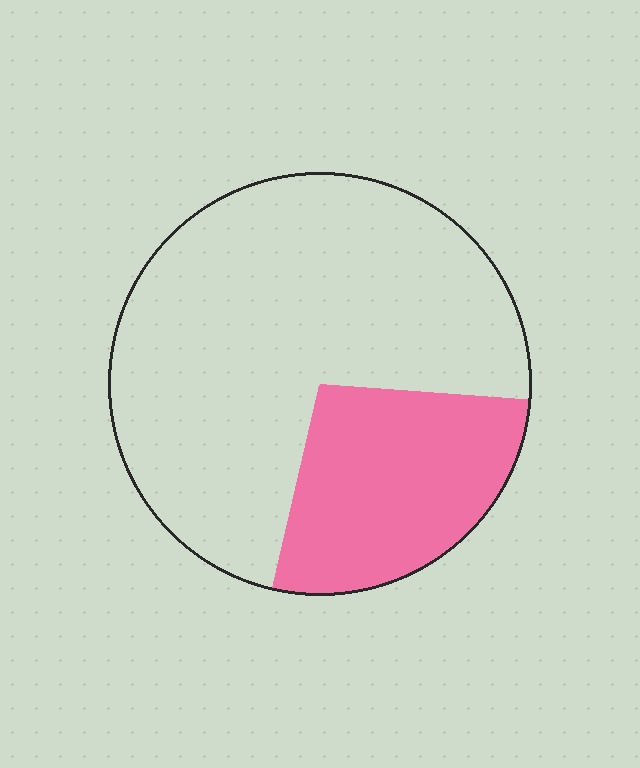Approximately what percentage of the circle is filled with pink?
Approximately 30%.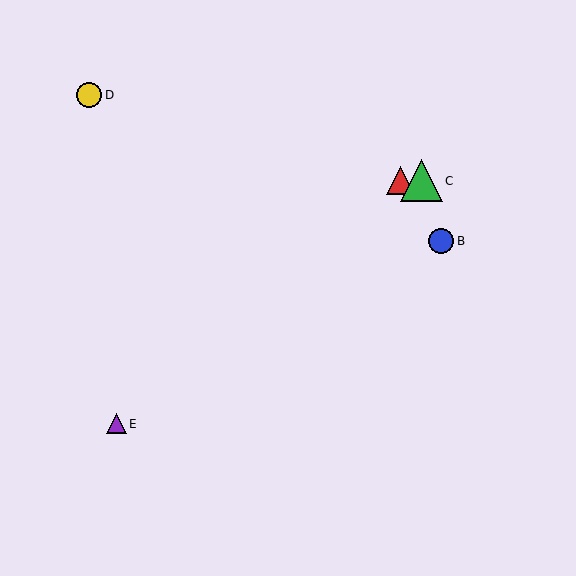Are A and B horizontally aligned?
No, A is at y≈181 and B is at y≈241.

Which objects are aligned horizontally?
Objects A, C are aligned horizontally.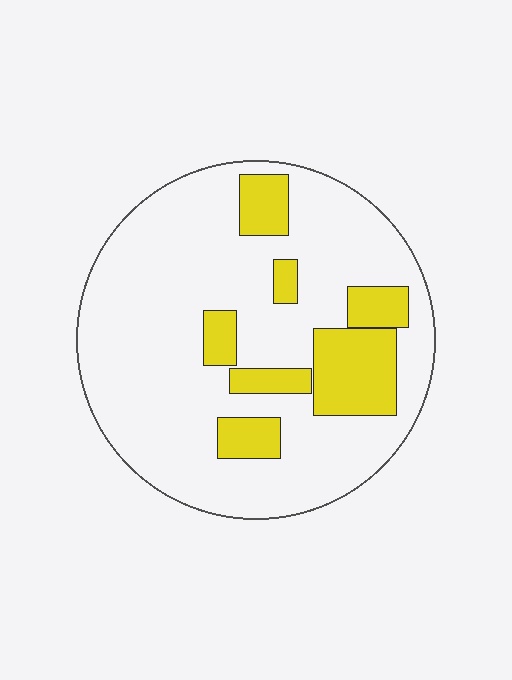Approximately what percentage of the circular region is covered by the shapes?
Approximately 20%.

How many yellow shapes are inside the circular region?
7.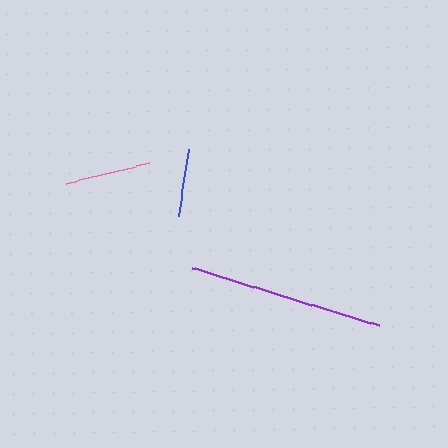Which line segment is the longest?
The purple line is the longest at approximately 196 pixels.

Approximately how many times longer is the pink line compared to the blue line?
The pink line is approximately 1.2 times the length of the blue line.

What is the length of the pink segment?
The pink segment is approximately 84 pixels long.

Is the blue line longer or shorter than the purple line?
The purple line is longer than the blue line.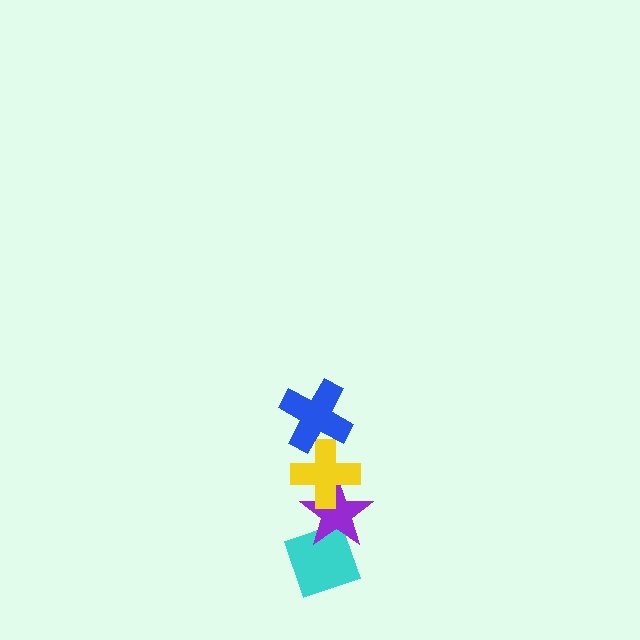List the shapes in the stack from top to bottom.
From top to bottom: the blue cross, the yellow cross, the purple star, the cyan diamond.